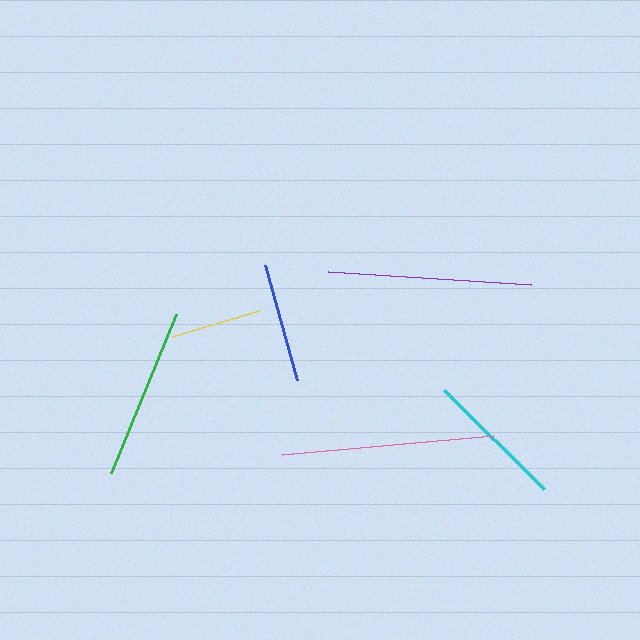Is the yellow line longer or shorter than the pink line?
The pink line is longer than the yellow line.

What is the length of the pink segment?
The pink segment is approximately 212 pixels long.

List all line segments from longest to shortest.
From longest to shortest: pink, purple, green, cyan, blue, yellow.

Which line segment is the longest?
The pink line is the longest at approximately 212 pixels.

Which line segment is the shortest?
The yellow line is the shortest at approximately 92 pixels.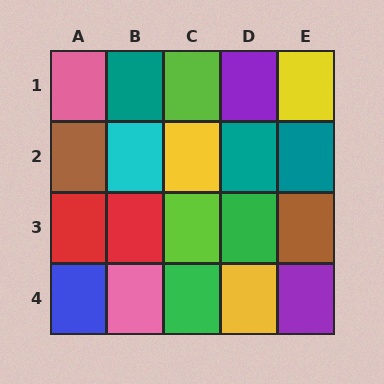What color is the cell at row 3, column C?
Lime.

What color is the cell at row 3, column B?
Red.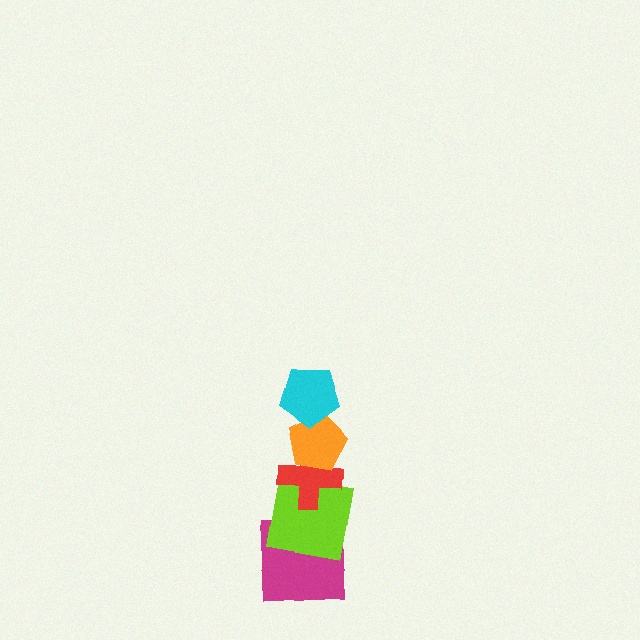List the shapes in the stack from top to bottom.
From top to bottom: the cyan pentagon, the orange pentagon, the red cross, the lime square, the magenta square.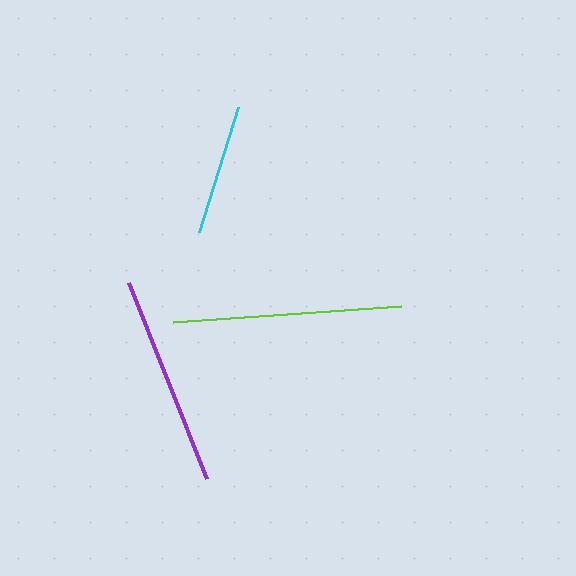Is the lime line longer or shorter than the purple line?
The lime line is longer than the purple line.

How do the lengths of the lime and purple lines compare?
The lime and purple lines are approximately the same length.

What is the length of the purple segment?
The purple segment is approximately 211 pixels long.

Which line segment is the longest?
The lime line is the longest at approximately 228 pixels.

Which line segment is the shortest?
The cyan line is the shortest at approximately 130 pixels.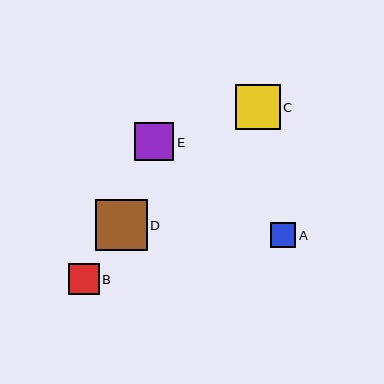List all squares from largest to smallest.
From largest to smallest: D, C, E, B, A.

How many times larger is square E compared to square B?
Square E is approximately 1.3 times the size of square B.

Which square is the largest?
Square D is the largest with a size of approximately 52 pixels.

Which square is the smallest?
Square A is the smallest with a size of approximately 25 pixels.